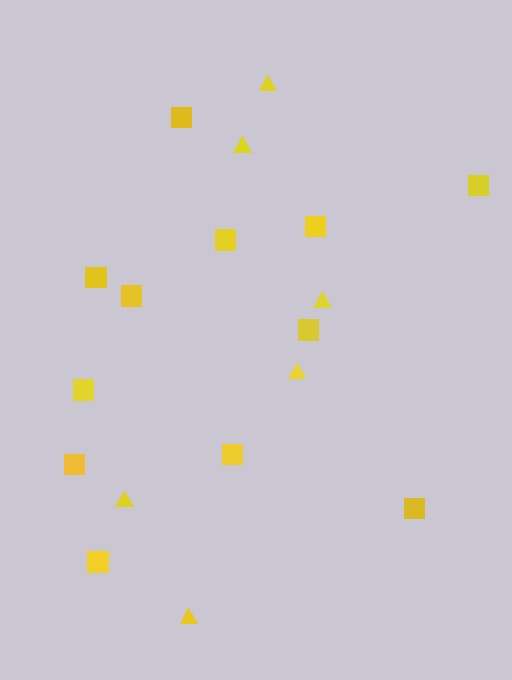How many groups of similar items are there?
There are 2 groups: one group of squares (12) and one group of triangles (6).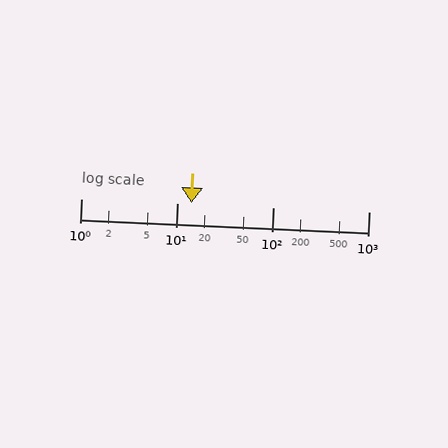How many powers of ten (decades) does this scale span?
The scale spans 3 decades, from 1 to 1000.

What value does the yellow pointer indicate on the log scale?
The pointer indicates approximately 14.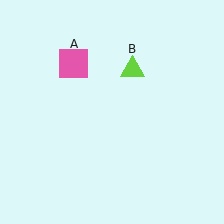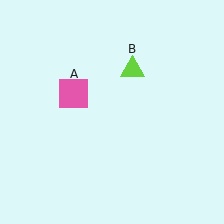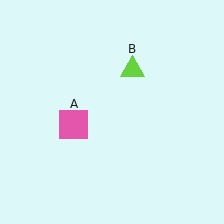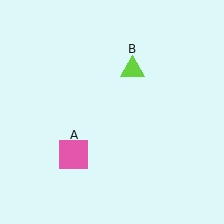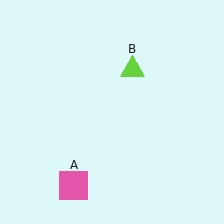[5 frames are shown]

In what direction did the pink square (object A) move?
The pink square (object A) moved down.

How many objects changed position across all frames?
1 object changed position: pink square (object A).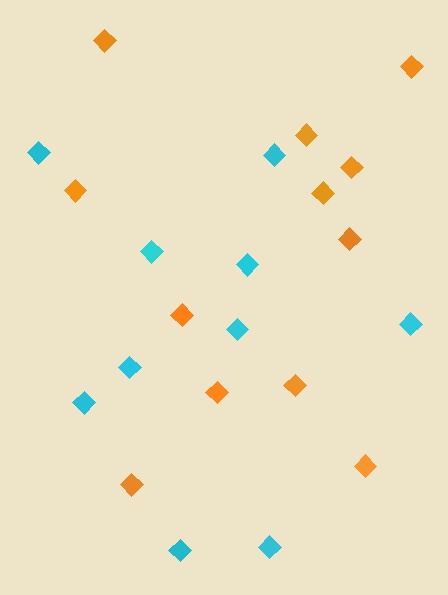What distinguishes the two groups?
There are 2 groups: one group of orange diamonds (12) and one group of cyan diamonds (10).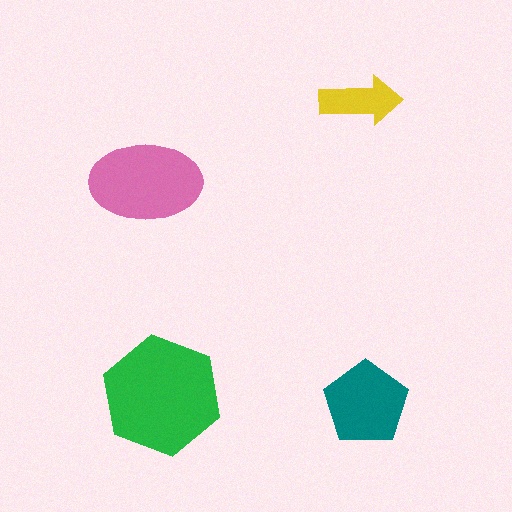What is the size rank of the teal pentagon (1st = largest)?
3rd.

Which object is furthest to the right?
The teal pentagon is rightmost.